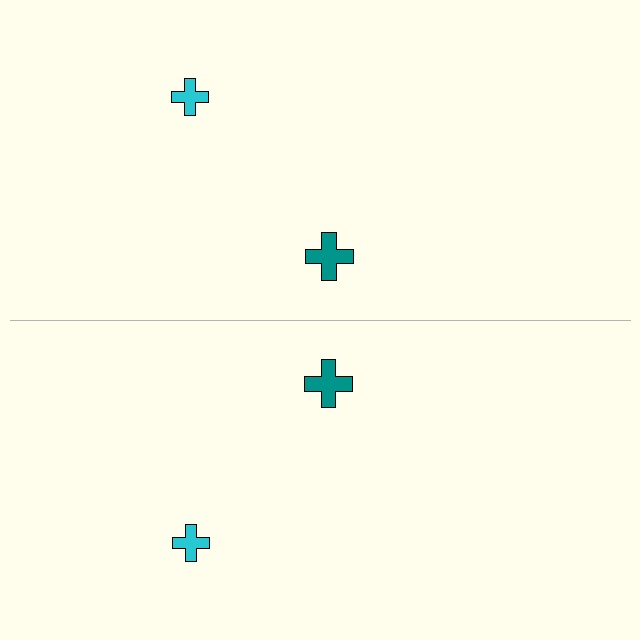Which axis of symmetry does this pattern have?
The pattern has a horizontal axis of symmetry running through the center of the image.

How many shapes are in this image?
There are 4 shapes in this image.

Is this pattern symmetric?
Yes, this pattern has bilateral (reflection) symmetry.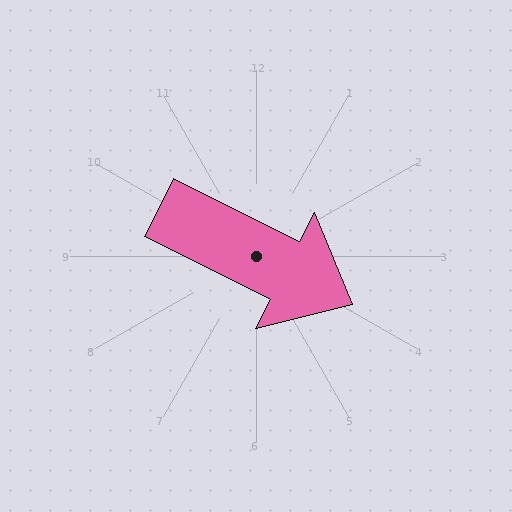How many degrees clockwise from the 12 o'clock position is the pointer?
Approximately 117 degrees.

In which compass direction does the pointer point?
Southeast.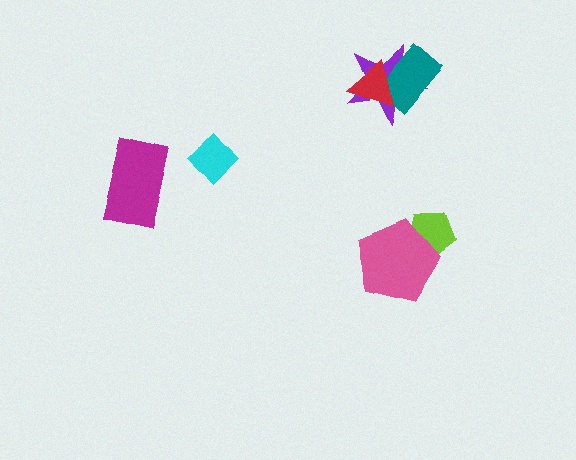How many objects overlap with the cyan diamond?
0 objects overlap with the cyan diamond.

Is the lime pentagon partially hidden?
Yes, it is partially covered by another shape.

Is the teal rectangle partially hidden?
Yes, it is partially covered by another shape.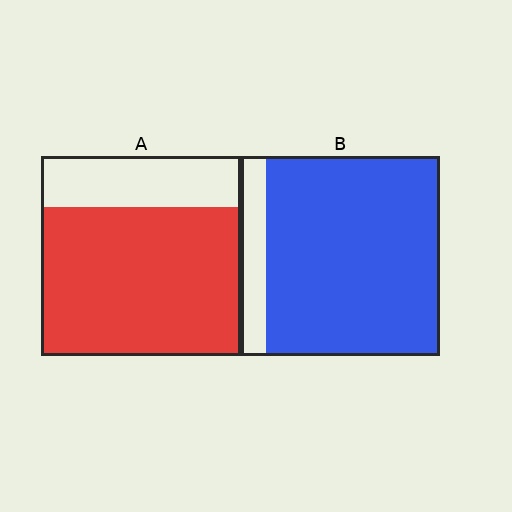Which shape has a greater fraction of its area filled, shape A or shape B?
Shape B.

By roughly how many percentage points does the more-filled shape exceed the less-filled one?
By roughly 15 percentage points (B over A).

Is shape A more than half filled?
Yes.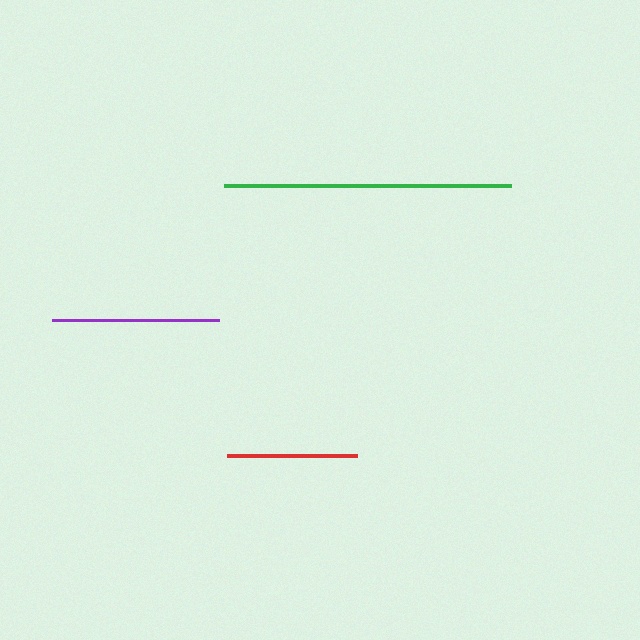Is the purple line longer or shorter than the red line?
The purple line is longer than the red line.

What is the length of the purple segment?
The purple segment is approximately 167 pixels long.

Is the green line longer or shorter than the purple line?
The green line is longer than the purple line.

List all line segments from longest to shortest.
From longest to shortest: green, purple, red.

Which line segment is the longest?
The green line is the longest at approximately 287 pixels.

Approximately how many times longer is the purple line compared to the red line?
The purple line is approximately 1.3 times the length of the red line.